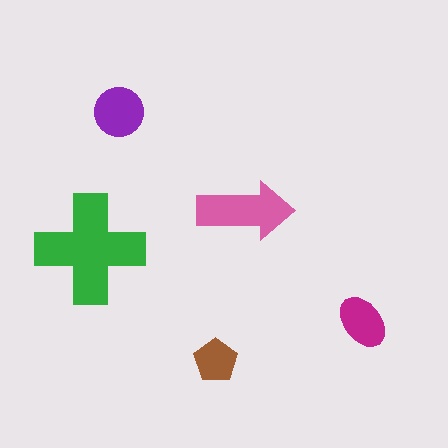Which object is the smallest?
The brown pentagon.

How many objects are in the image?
There are 5 objects in the image.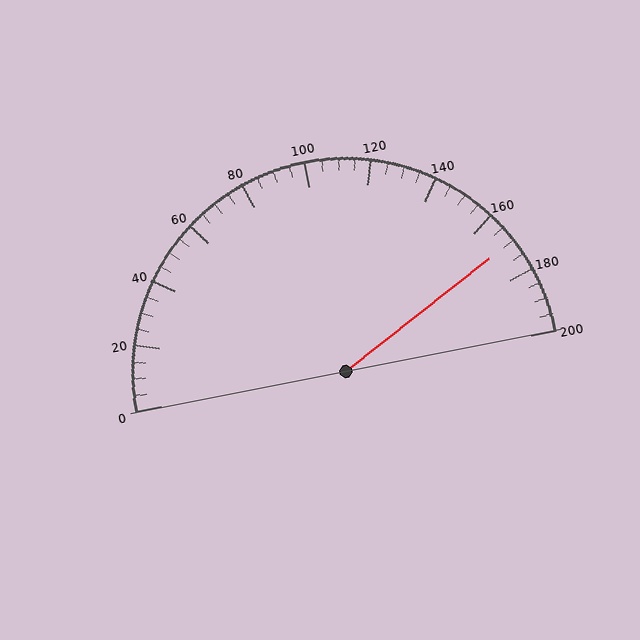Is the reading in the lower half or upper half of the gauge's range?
The reading is in the upper half of the range (0 to 200).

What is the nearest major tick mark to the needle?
The nearest major tick mark is 160.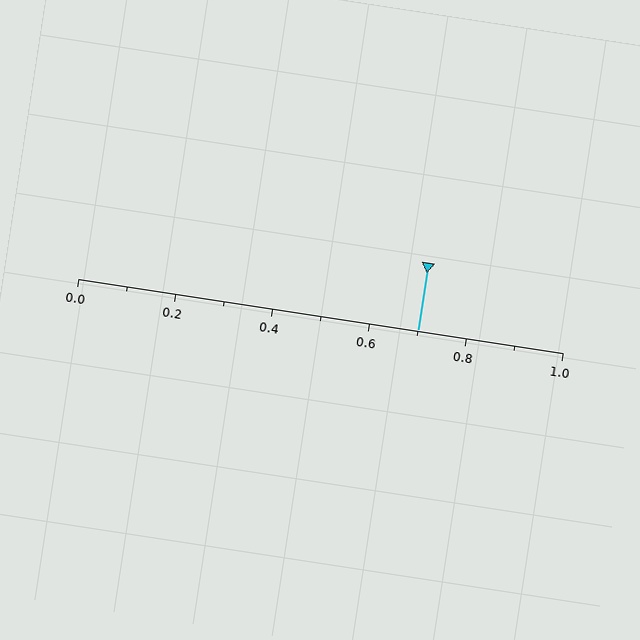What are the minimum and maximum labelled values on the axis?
The axis runs from 0.0 to 1.0.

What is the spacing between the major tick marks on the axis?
The major ticks are spaced 0.2 apart.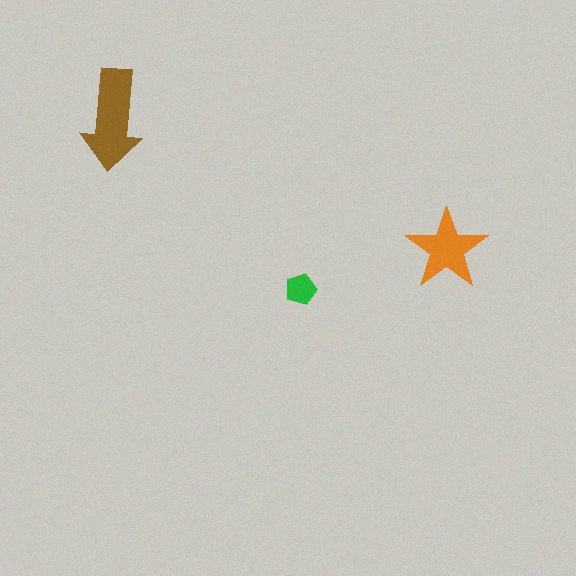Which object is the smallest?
The green pentagon.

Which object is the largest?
The brown arrow.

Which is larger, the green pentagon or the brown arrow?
The brown arrow.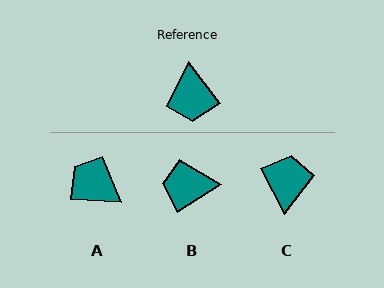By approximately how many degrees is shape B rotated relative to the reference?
Approximately 95 degrees clockwise.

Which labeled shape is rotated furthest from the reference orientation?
C, about 170 degrees away.